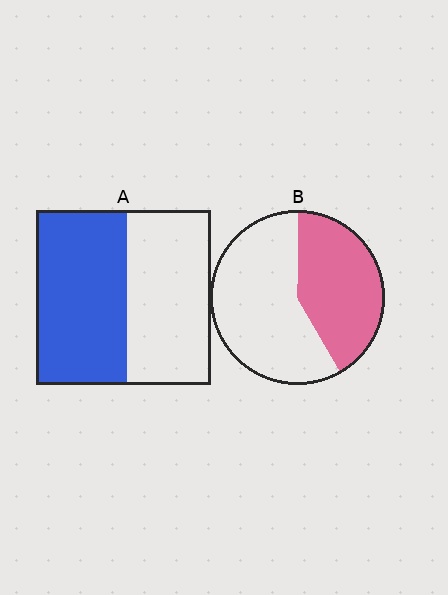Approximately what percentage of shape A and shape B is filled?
A is approximately 50% and B is approximately 40%.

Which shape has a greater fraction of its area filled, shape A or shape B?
Shape A.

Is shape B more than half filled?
No.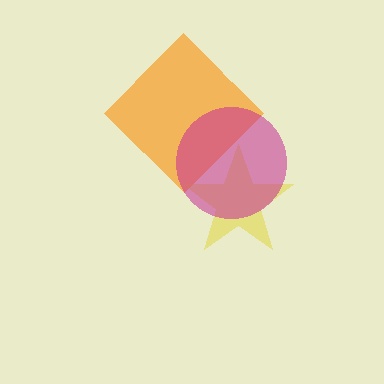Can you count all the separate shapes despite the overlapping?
Yes, there are 3 separate shapes.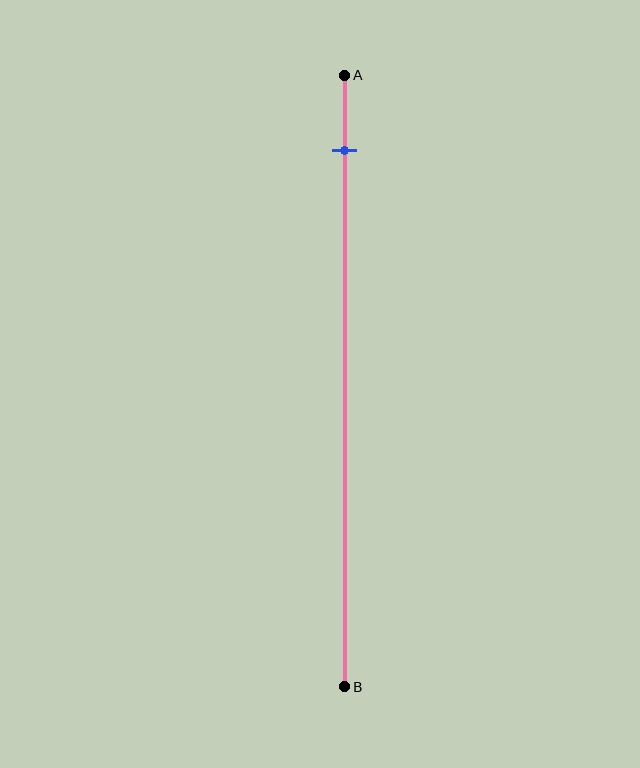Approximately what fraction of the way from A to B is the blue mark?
The blue mark is approximately 10% of the way from A to B.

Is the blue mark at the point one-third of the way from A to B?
No, the mark is at about 10% from A, not at the 33% one-third point.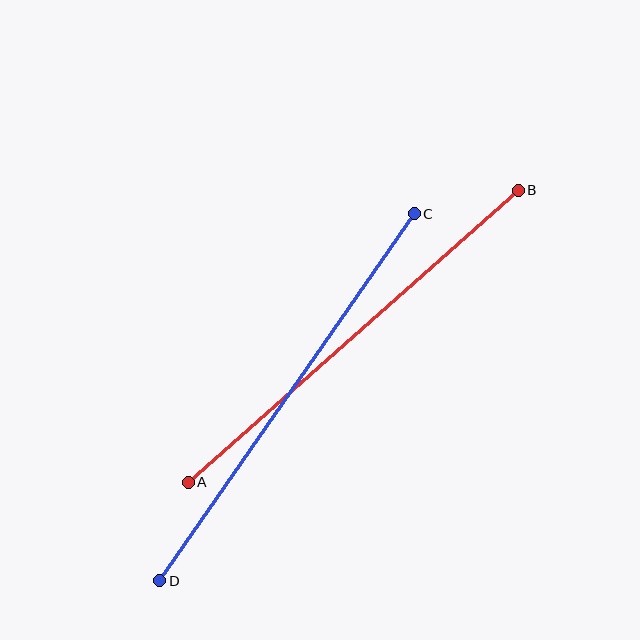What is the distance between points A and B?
The distance is approximately 441 pixels.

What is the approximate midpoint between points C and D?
The midpoint is at approximately (287, 397) pixels.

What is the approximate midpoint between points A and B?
The midpoint is at approximately (353, 336) pixels.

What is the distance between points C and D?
The distance is approximately 446 pixels.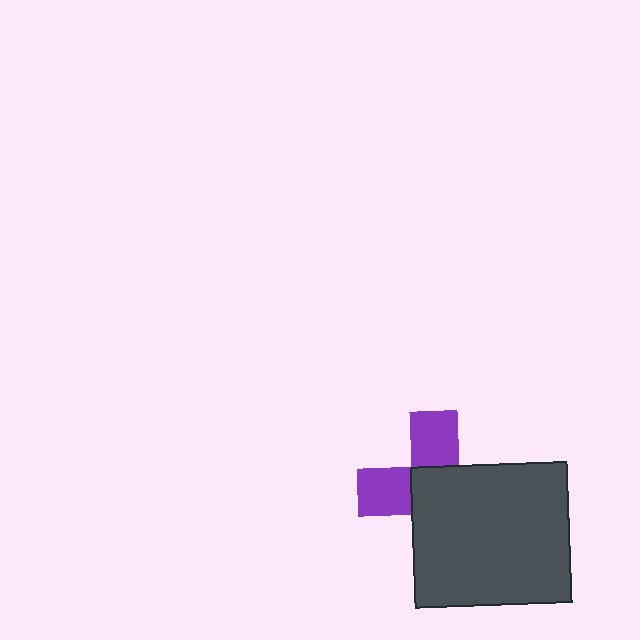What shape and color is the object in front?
The object in front is a dark gray rectangle.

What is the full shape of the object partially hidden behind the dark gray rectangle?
The partially hidden object is a purple cross.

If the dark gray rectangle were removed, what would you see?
You would see the complete purple cross.